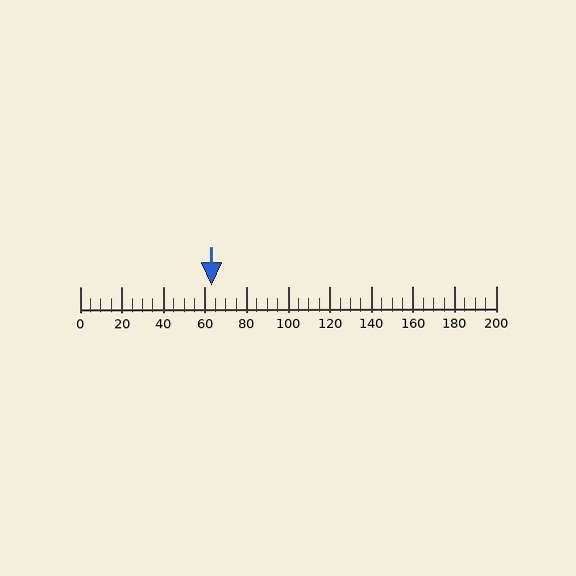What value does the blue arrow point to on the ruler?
The blue arrow points to approximately 63.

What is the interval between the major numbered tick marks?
The major tick marks are spaced 20 units apart.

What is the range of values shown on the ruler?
The ruler shows values from 0 to 200.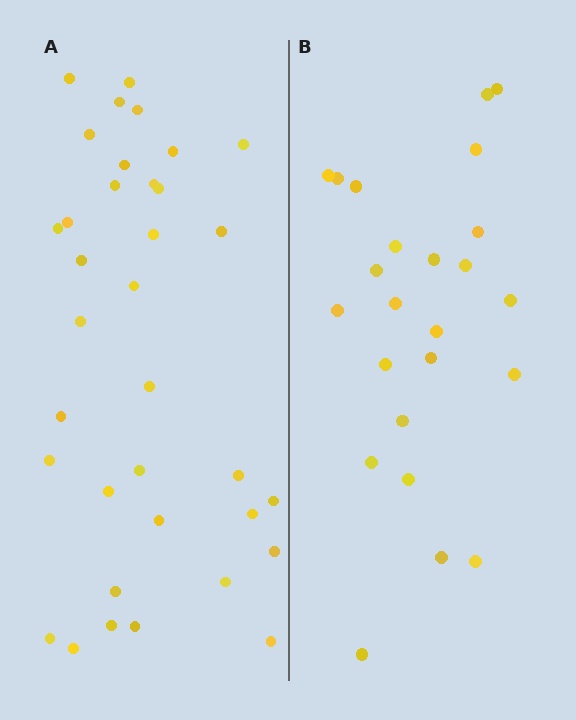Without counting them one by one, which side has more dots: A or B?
Region A (the left region) has more dots.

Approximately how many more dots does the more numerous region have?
Region A has roughly 12 or so more dots than region B.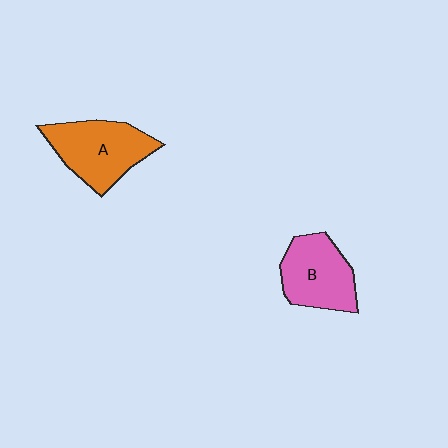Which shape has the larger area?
Shape A (orange).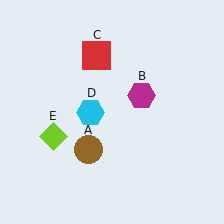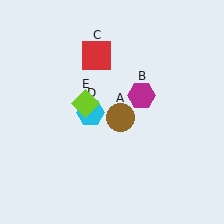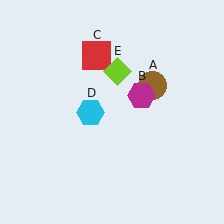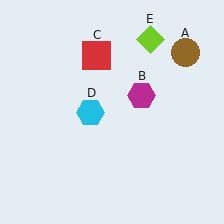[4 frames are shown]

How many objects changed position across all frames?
2 objects changed position: brown circle (object A), lime diamond (object E).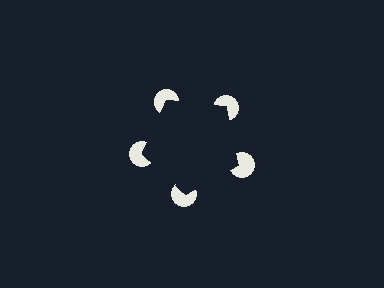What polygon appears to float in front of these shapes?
An illusory pentagon — its edges are inferred from the aligned wedge cuts in the pac-man discs, not physically drawn.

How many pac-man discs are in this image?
There are 5 — one at each vertex of the illusory pentagon.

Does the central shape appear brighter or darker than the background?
It typically appears slightly darker than the background, even though no actual brightness change is drawn.